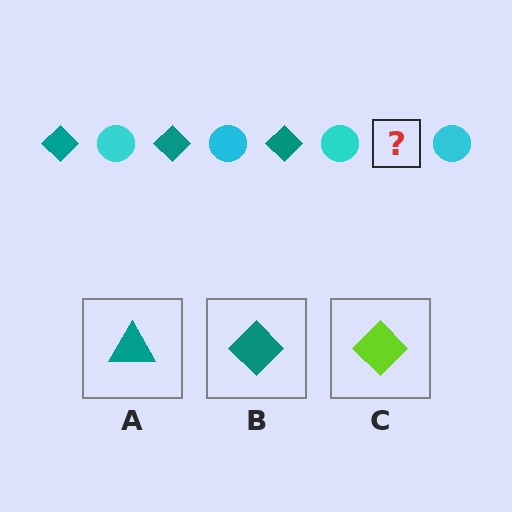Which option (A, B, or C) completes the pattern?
B.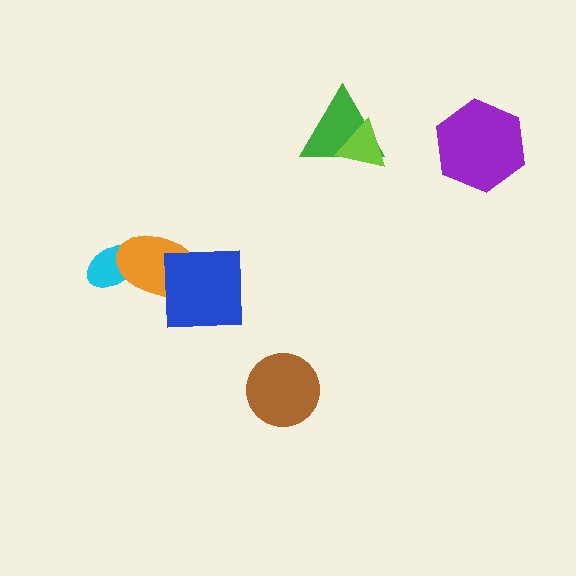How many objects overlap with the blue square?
1 object overlaps with the blue square.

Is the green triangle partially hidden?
Yes, it is partially covered by another shape.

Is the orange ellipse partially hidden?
Yes, it is partially covered by another shape.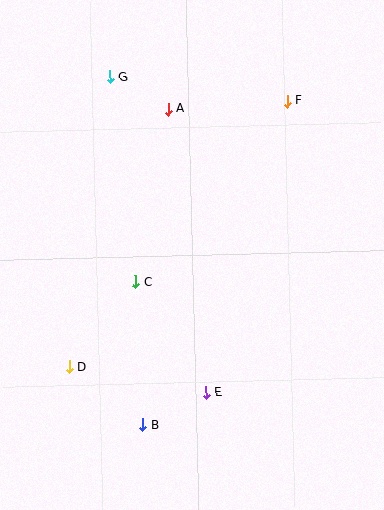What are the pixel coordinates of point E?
Point E is at (206, 392).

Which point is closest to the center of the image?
Point C at (136, 282) is closest to the center.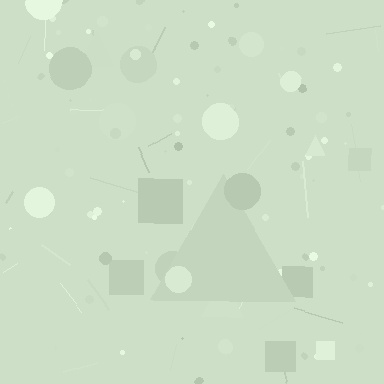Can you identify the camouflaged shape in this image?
The camouflaged shape is a triangle.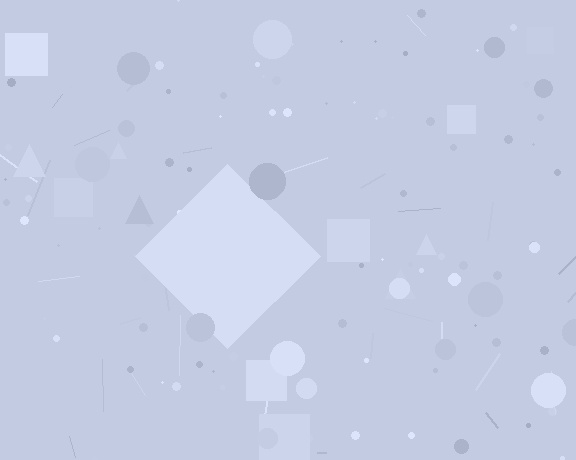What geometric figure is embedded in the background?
A diamond is embedded in the background.